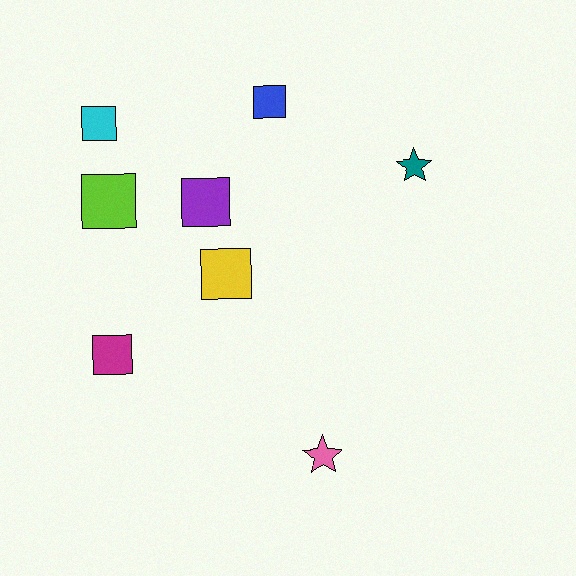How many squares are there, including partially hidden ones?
There are 6 squares.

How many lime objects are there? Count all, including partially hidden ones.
There is 1 lime object.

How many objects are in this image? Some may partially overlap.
There are 8 objects.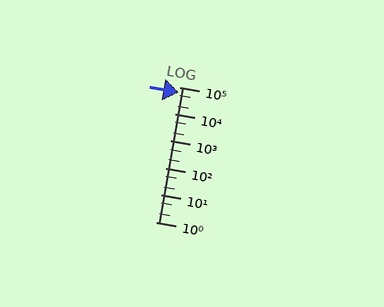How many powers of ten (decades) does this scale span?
The scale spans 5 decades, from 1 to 100000.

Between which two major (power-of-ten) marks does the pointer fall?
The pointer is between 10000 and 100000.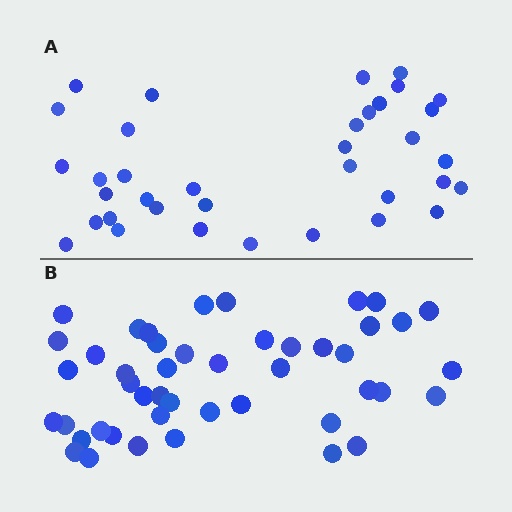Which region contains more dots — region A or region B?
Region B (the bottom region) has more dots.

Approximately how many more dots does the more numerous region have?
Region B has roughly 10 or so more dots than region A.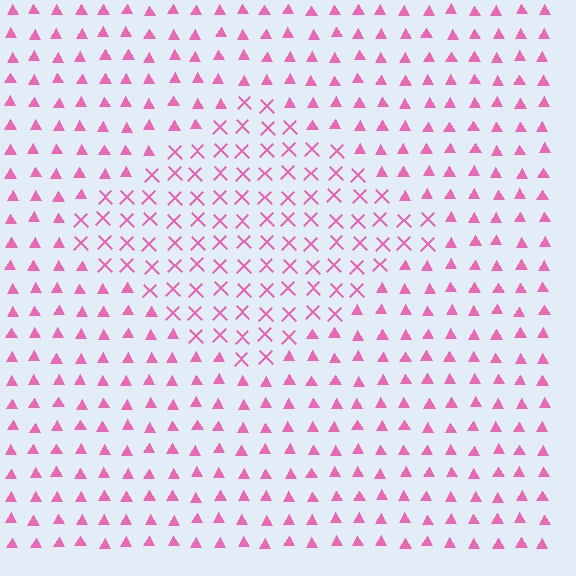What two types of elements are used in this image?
The image uses X marks inside the diamond region and triangles outside it.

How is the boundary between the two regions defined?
The boundary is defined by a change in element shape: X marks inside vs. triangles outside. All elements share the same color and spacing.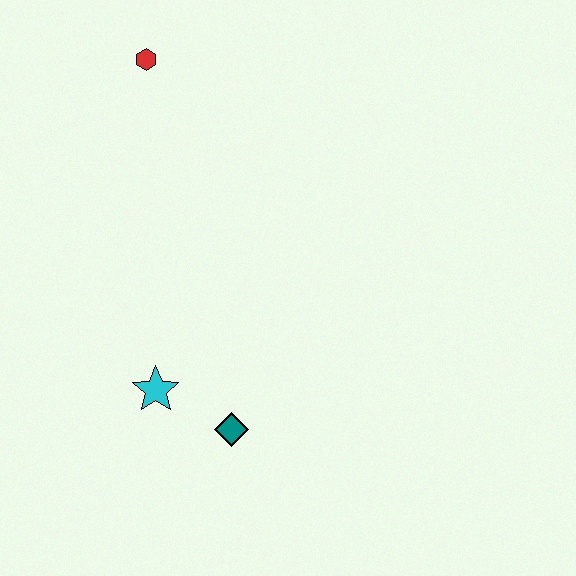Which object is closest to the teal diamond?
The cyan star is closest to the teal diamond.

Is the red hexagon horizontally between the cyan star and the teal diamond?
No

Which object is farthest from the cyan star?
The red hexagon is farthest from the cyan star.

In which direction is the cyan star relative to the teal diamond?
The cyan star is to the left of the teal diamond.